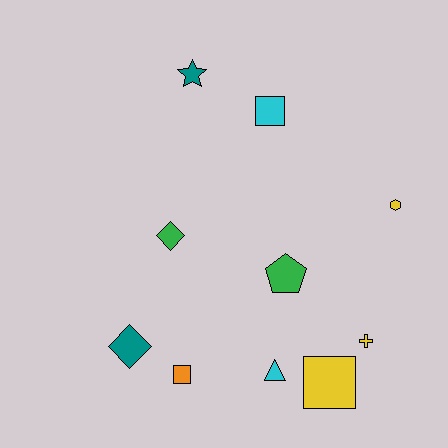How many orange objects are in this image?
There is 1 orange object.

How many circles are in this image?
There are no circles.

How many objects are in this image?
There are 10 objects.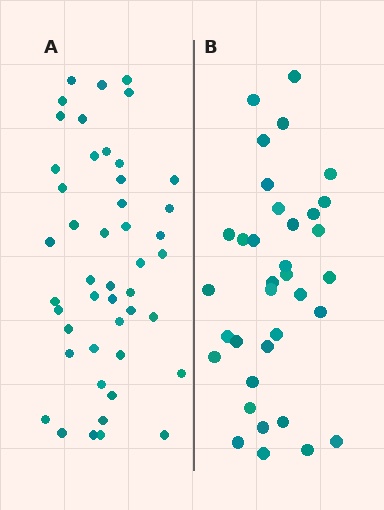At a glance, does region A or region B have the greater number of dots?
Region A (the left region) has more dots.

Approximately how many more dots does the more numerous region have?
Region A has roughly 12 or so more dots than region B.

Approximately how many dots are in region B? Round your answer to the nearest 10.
About 40 dots. (The exact count is 35, which rounds to 40.)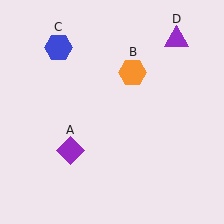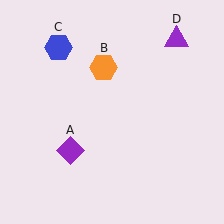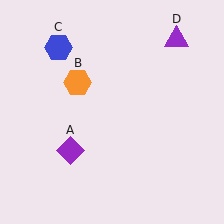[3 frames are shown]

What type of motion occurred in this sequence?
The orange hexagon (object B) rotated counterclockwise around the center of the scene.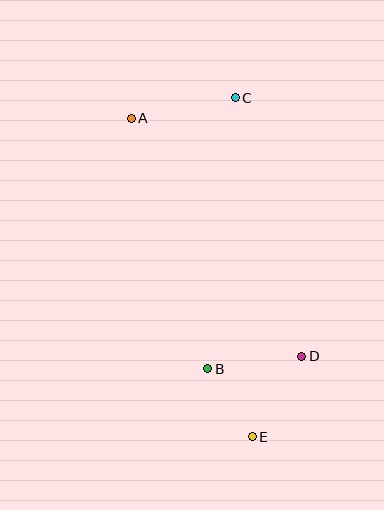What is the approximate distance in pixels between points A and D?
The distance between A and D is approximately 293 pixels.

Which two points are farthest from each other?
Points A and E are farthest from each other.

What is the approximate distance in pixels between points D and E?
The distance between D and E is approximately 94 pixels.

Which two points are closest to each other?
Points B and E are closest to each other.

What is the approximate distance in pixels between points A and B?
The distance between A and B is approximately 262 pixels.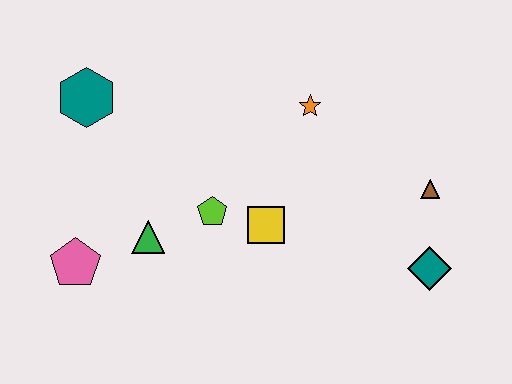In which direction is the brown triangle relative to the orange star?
The brown triangle is to the right of the orange star.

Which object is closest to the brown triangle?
The teal diamond is closest to the brown triangle.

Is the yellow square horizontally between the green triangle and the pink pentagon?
No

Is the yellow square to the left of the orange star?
Yes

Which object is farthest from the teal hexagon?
The teal diamond is farthest from the teal hexagon.